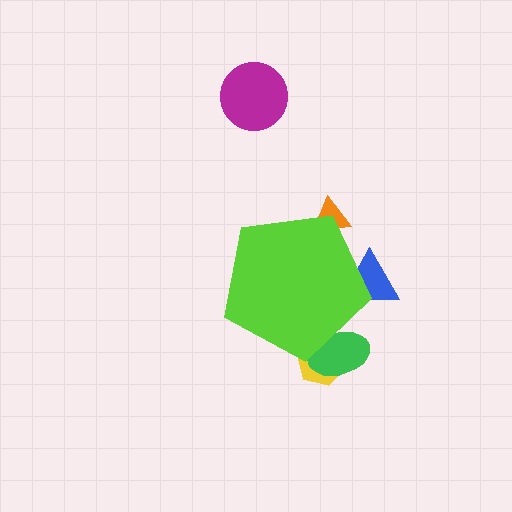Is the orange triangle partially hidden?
Yes, the orange triangle is partially hidden behind the lime pentagon.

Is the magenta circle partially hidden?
No, the magenta circle is fully visible.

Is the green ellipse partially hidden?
Yes, the green ellipse is partially hidden behind the lime pentagon.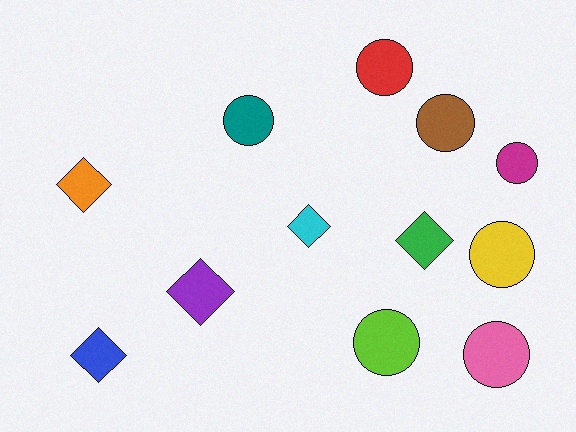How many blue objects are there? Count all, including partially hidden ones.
There is 1 blue object.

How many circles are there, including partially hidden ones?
There are 7 circles.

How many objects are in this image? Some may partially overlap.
There are 12 objects.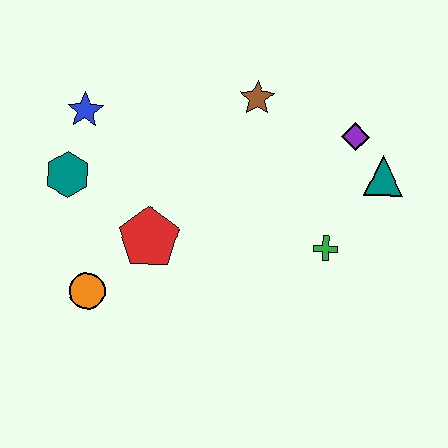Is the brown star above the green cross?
Yes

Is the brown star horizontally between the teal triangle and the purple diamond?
No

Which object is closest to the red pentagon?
The orange circle is closest to the red pentagon.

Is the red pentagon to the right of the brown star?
No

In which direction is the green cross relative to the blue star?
The green cross is to the right of the blue star.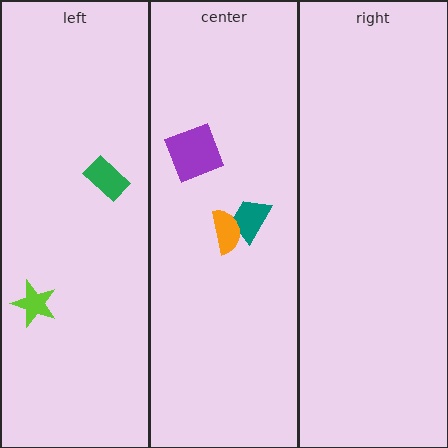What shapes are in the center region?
The purple square, the teal trapezoid, the orange semicircle.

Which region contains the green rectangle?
The left region.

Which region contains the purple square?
The center region.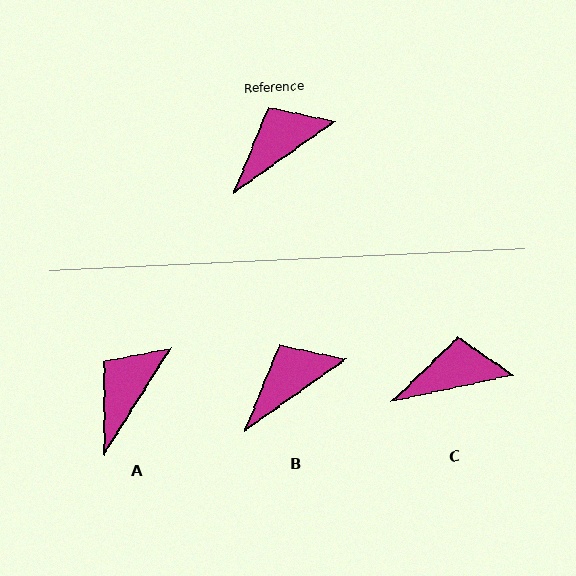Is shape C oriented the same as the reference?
No, it is off by about 23 degrees.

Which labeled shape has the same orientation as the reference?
B.